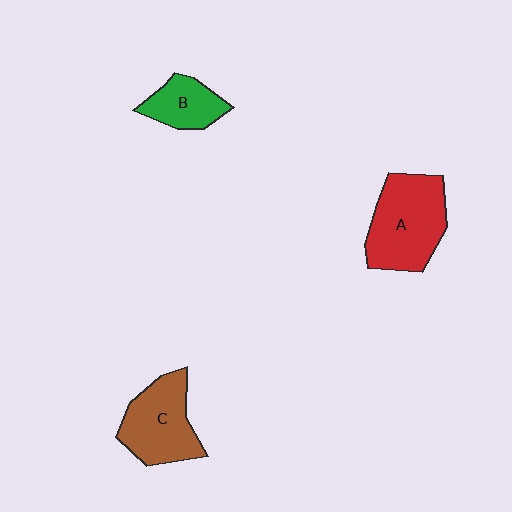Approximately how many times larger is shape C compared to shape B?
Approximately 1.6 times.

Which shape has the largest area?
Shape A (red).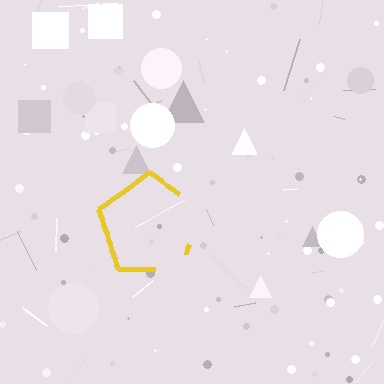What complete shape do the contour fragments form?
The contour fragments form a pentagon.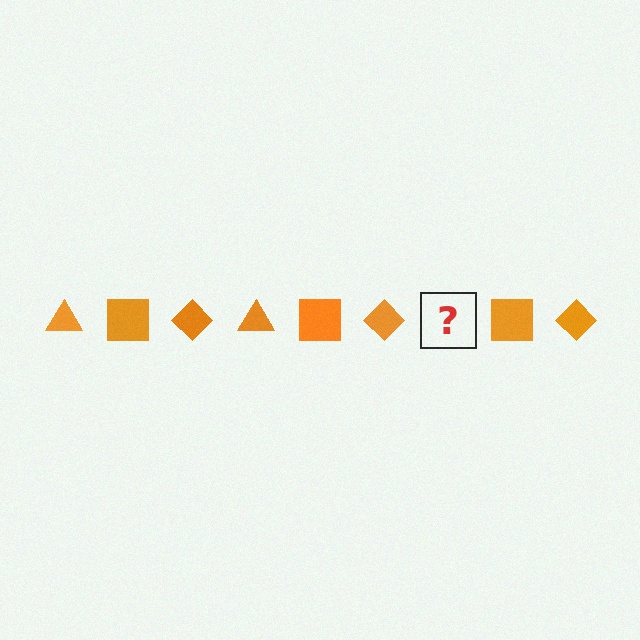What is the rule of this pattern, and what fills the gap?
The rule is that the pattern cycles through triangle, square, diamond shapes in orange. The gap should be filled with an orange triangle.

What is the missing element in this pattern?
The missing element is an orange triangle.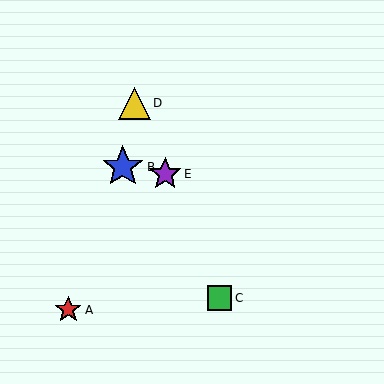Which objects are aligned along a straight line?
Objects C, D, E are aligned along a straight line.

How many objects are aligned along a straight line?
3 objects (C, D, E) are aligned along a straight line.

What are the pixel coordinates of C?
Object C is at (219, 298).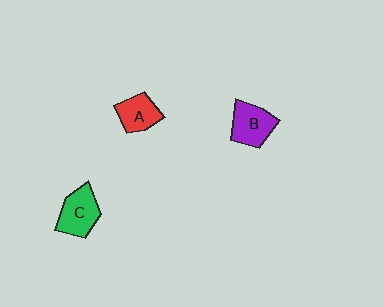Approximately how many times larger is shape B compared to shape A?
Approximately 1.2 times.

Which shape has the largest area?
Shape C (green).